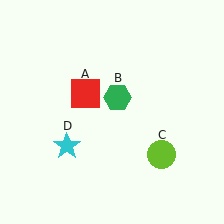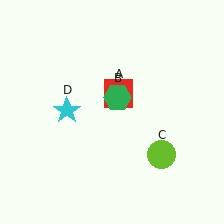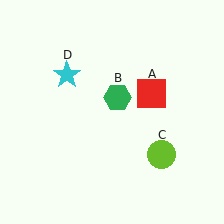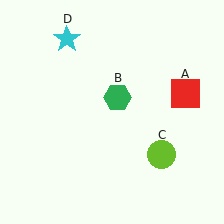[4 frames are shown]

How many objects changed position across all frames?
2 objects changed position: red square (object A), cyan star (object D).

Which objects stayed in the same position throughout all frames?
Green hexagon (object B) and lime circle (object C) remained stationary.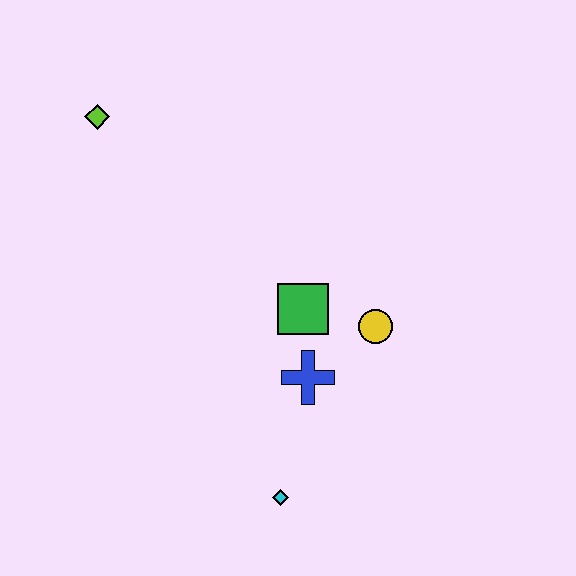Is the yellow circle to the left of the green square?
No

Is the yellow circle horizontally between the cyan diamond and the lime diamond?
No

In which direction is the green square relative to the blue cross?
The green square is above the blue cross.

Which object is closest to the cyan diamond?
The blue cross is closest to the cyan diamond.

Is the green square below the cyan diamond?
No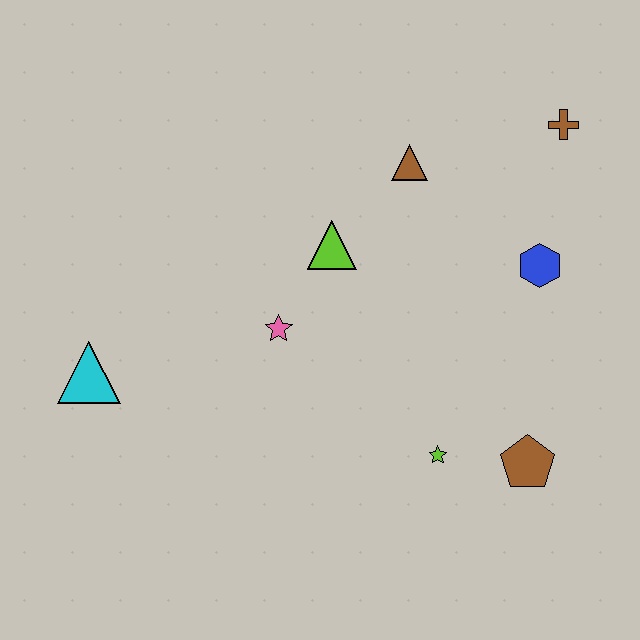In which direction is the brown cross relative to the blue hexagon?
The brown cross is above the blue hexagon.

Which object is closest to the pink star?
The lime triangle is closest to the pink star.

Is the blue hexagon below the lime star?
No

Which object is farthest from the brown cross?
The cyan triangle is farthest from the brown cross.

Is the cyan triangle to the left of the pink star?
Yes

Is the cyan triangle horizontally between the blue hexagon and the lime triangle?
No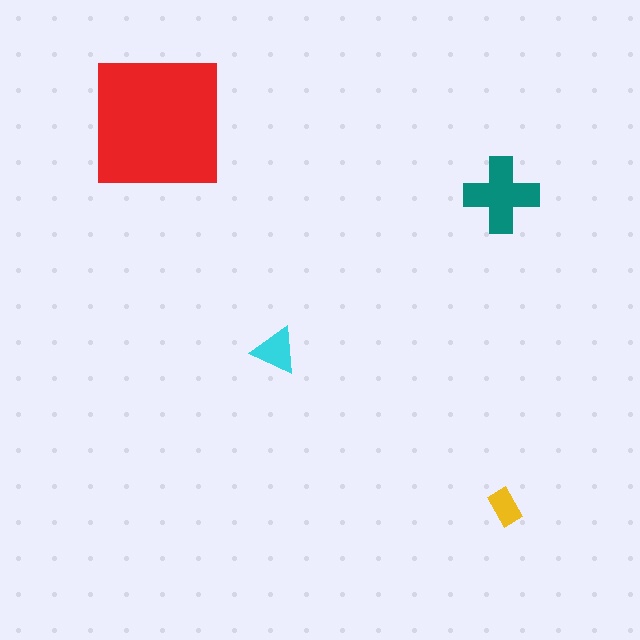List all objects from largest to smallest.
The red square, the teal cross, the cyan triangle, the yellow rectangle.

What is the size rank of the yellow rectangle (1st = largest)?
4th.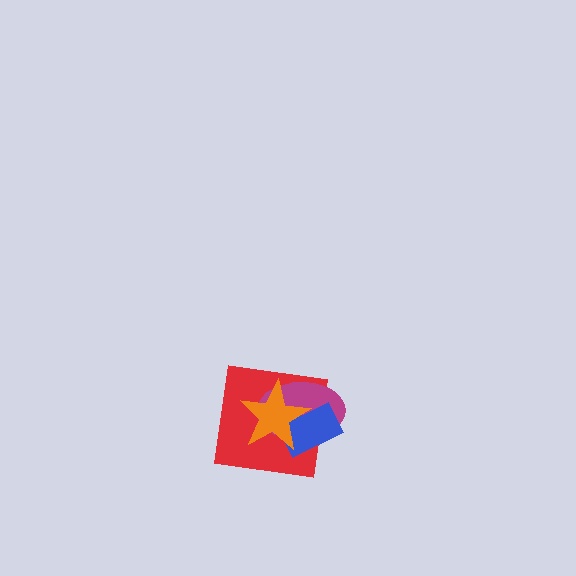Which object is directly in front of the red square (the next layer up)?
The magenta ellipse is directly in front of the red square.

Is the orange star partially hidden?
No, no other shape covers it.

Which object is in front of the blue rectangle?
The orange star is in front of the blue rectangle.